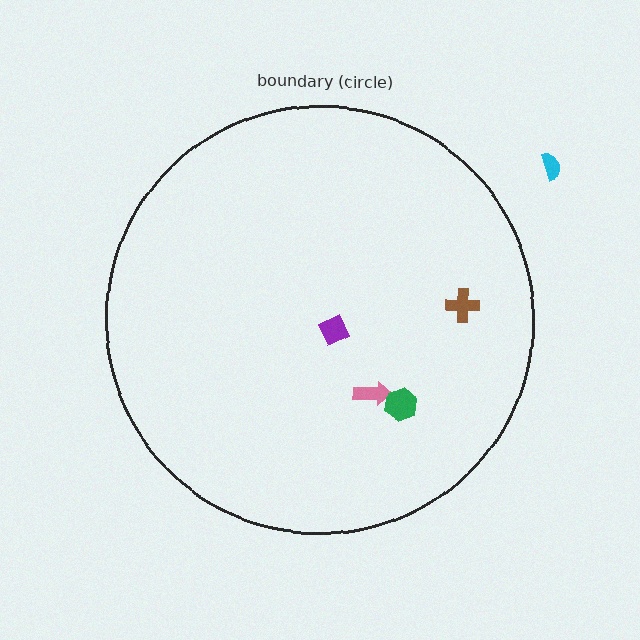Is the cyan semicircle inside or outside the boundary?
Outside.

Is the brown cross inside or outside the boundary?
Inside.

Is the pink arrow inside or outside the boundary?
Inside.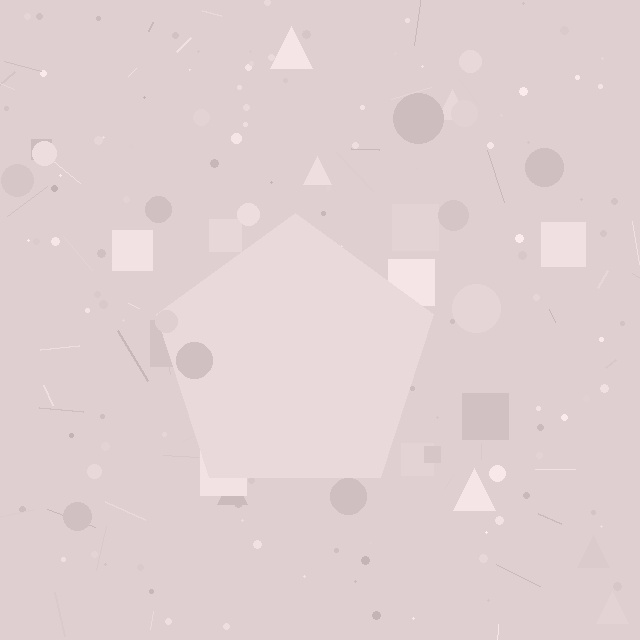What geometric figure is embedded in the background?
A pentagon is embedded in the background.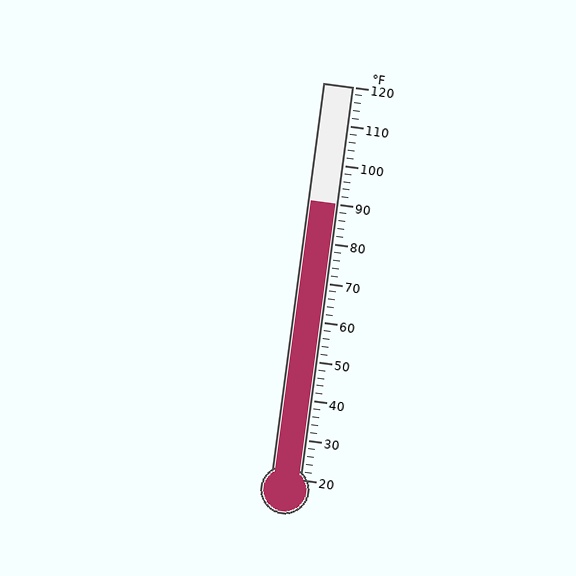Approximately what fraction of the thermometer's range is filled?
The thermometer is filled to approximately 70% of its range.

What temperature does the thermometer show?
The thermometer shows approximately 90°F.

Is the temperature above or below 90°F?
The temperature is at 90°F.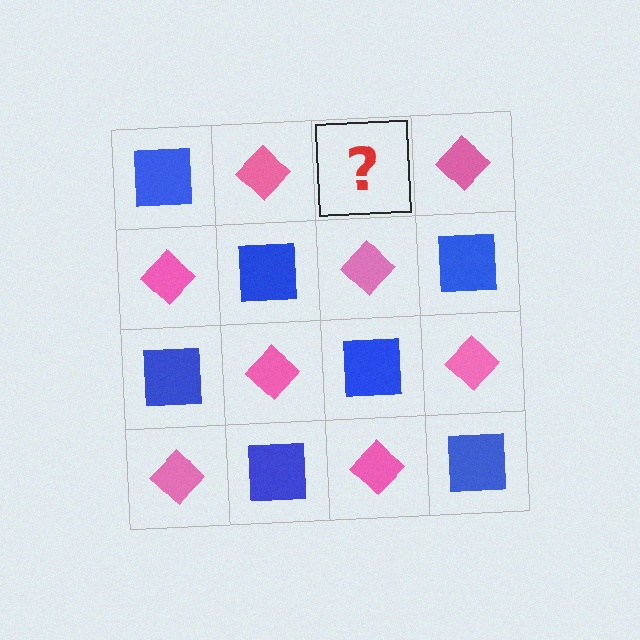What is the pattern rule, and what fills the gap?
The rule is that it alternates blue square and pink diamond in a checkerboard pattern. The gap should be filled with a blue square.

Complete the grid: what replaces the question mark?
The question mark should be replaced with a blue square.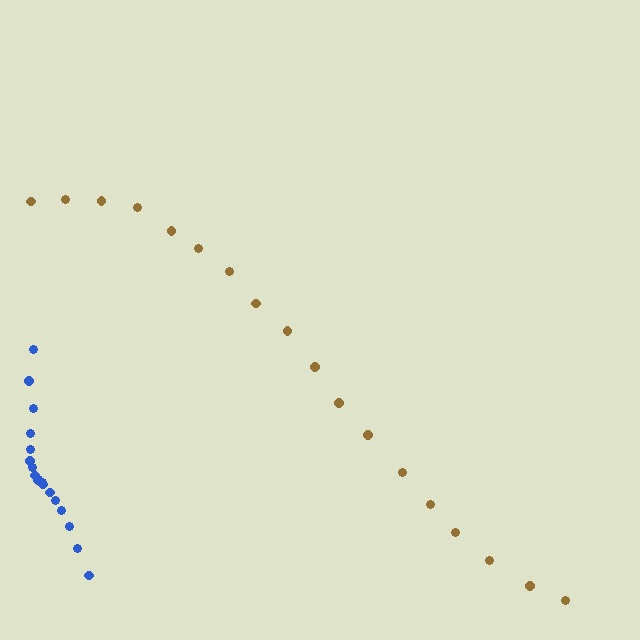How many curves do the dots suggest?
There are 2 distinct paths.